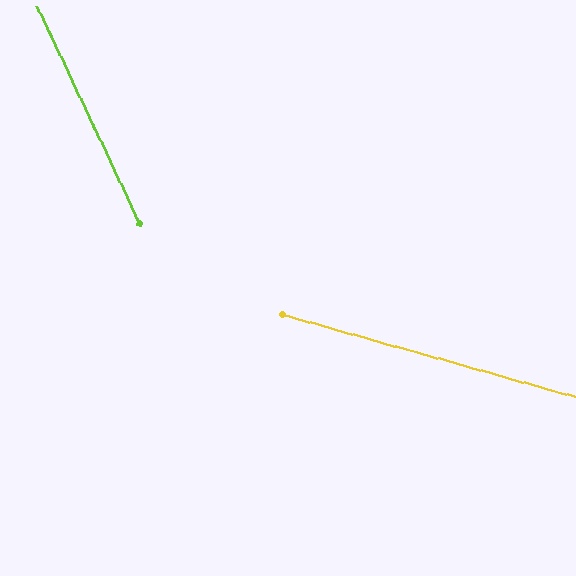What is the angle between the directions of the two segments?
Approximately 49 degrees.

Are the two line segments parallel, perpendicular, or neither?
Neither parallel nor perpendicular — they differ by about 49°.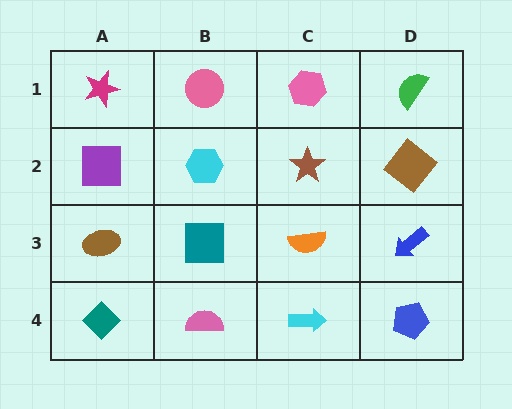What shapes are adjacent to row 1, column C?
A brown star (row 2, column C), a pink circle (row 1, column B), a green semicircle (row 1, column D).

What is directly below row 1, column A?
A purple square.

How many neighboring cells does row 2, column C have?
4.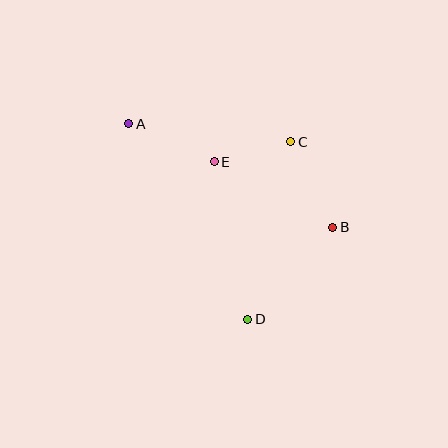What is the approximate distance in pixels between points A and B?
The distance between A and B is approximately 229 pixels.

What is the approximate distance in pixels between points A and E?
The distance between A and E is approximately 94 pixels.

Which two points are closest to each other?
Points C and E are closest to each other.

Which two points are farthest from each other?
Points A and D are farthest from each other.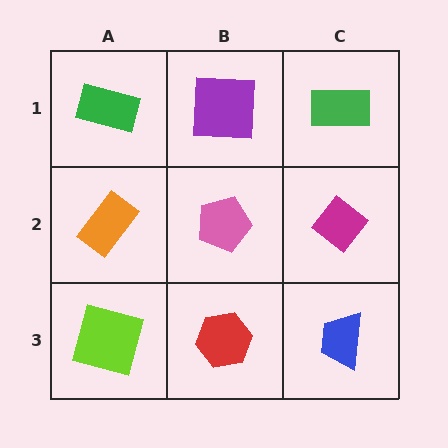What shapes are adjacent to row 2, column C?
A green rectangle (row 1, column C), a blue trapezoid (row 3, column C), a pink pentagon (row 2, column B).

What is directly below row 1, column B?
A pink pentagon.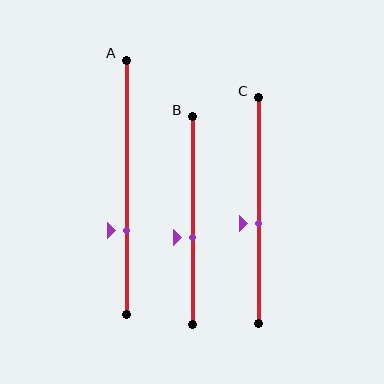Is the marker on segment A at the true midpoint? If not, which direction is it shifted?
No, the marker on segment A is shifted downward by about 17% of the segment length.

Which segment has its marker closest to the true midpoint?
Segment C has its marker closest to the true midpoint.